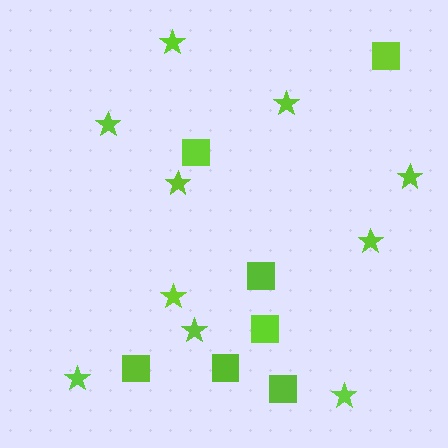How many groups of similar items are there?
There are 2 groups: one group of squares (7) and one group of stars (10).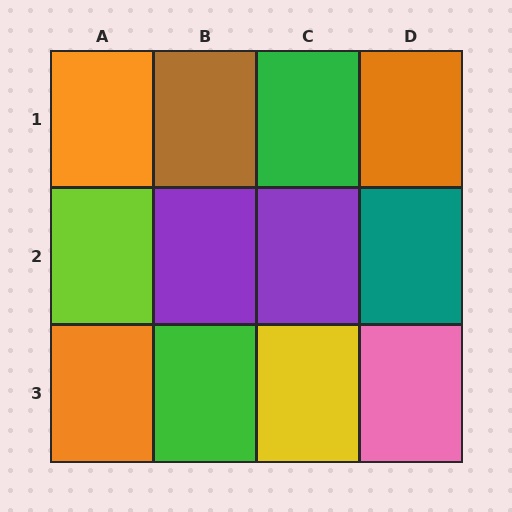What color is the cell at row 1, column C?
Green.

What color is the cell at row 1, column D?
Orange.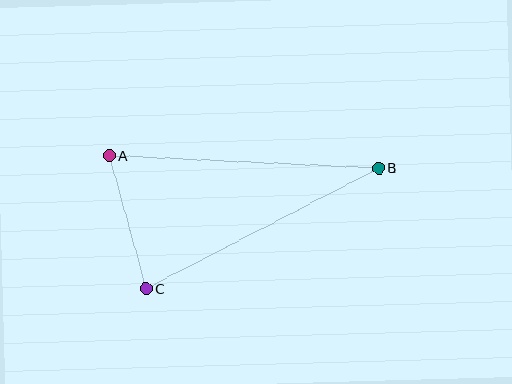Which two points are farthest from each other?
Points A and B are farthest from each other.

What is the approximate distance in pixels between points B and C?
The distance between B and C is approximately 262 pixels.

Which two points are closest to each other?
Points A and C are closest to each other.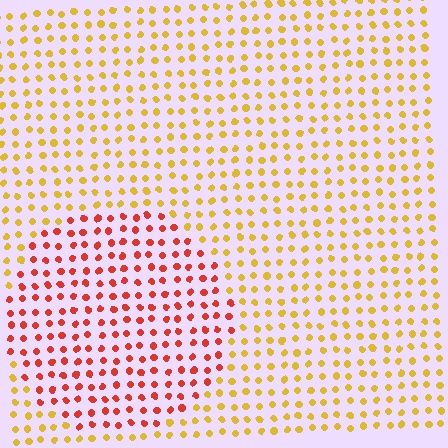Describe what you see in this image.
The image is filled with small yellow elements in a uniform arrangement. A circle-shaped region is visible where the elements are tinted to a slightly different hue, forming a subtle color boundary.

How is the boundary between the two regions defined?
The boundary is defined purely by a slight shift in hue (about 45 degrees). Spacing, size, and orientation are identical on both sides.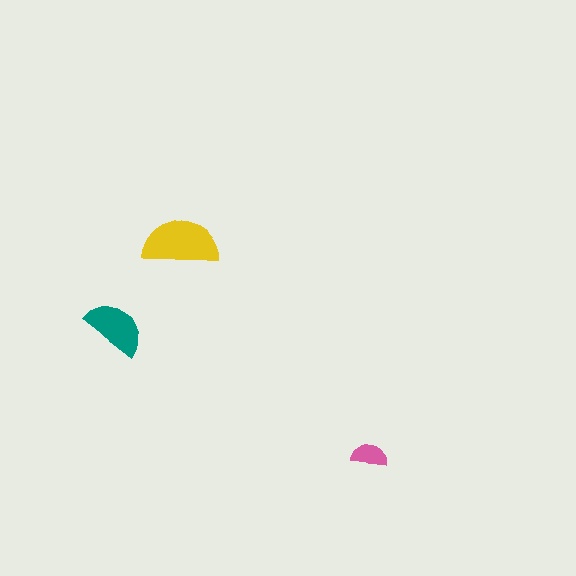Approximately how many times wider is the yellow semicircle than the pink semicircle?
About 2 times wider.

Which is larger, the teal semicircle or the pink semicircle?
The teal one.